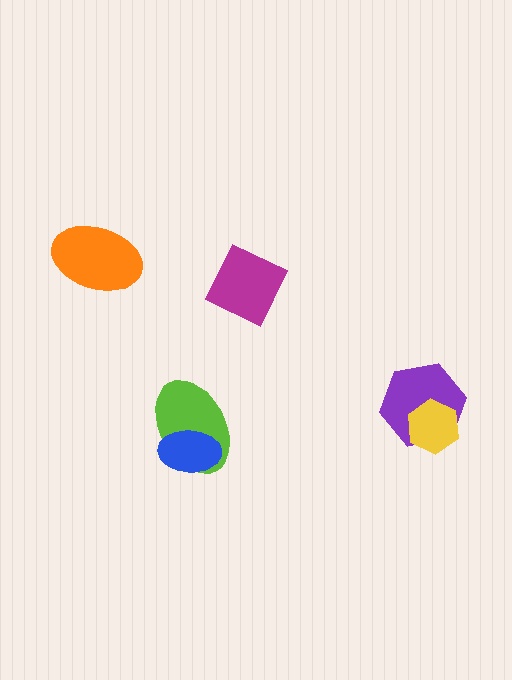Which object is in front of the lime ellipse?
The blue ellipse is in front of the lime ellipse.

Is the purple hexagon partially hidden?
Yes, it is partially covered by another shape.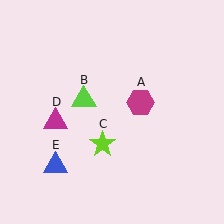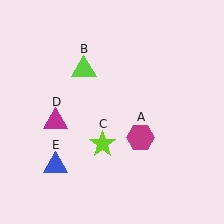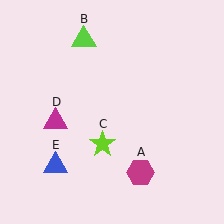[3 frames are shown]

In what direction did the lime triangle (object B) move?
The lime triangle (object B) moved up.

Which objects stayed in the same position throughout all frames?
Lime star (object C) and magenta triangle (object D) and blue triangle (object E) remained stationary.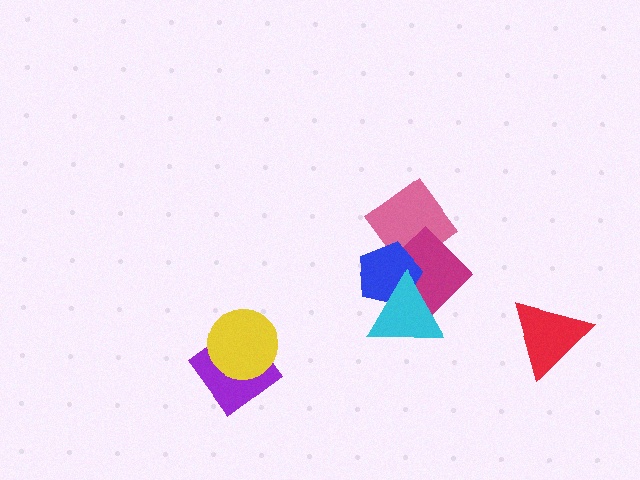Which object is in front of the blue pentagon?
The cyan triangle is in front of the blue pentagon.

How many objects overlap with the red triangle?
0 objects overlap with the red triangle.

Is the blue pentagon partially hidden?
Yes, it is partially covered by another shape.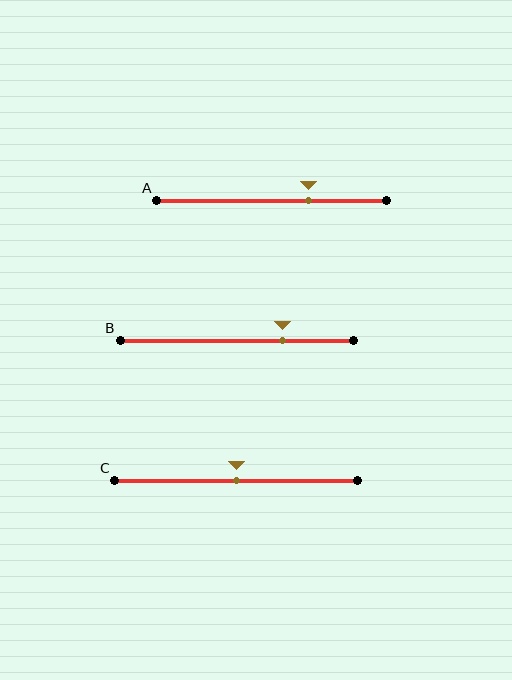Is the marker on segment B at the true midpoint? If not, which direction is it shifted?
No, the marker on segment B is shifted to the right by about 20% of the segment length.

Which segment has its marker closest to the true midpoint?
Segment C has its marker closest to the true midpoint.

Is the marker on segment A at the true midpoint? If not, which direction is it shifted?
No, the marker on segment A is shifted to the right by about 16% of the segment length.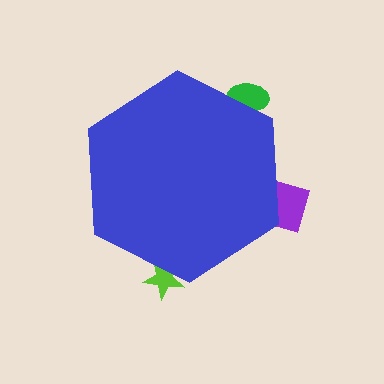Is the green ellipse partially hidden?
Yes, the green ellipse is partially hidden behind the blue hexagon.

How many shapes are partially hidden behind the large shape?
3 shapes are partially hidden.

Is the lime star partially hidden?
Yes, the lime star is partially hidden behind the blue hexagon.